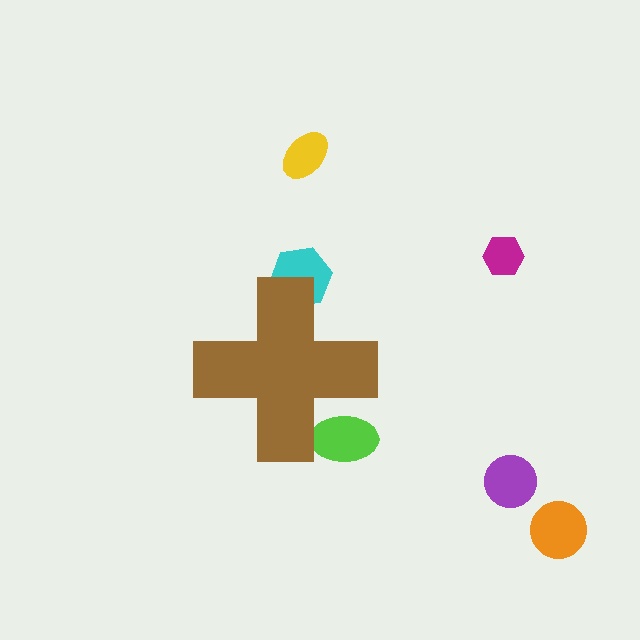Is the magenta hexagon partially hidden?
No, the magenta hexagon is fully visible.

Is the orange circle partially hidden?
No, the orange circle is fully visible.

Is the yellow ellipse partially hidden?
No, the yellow ellipse is fully visible.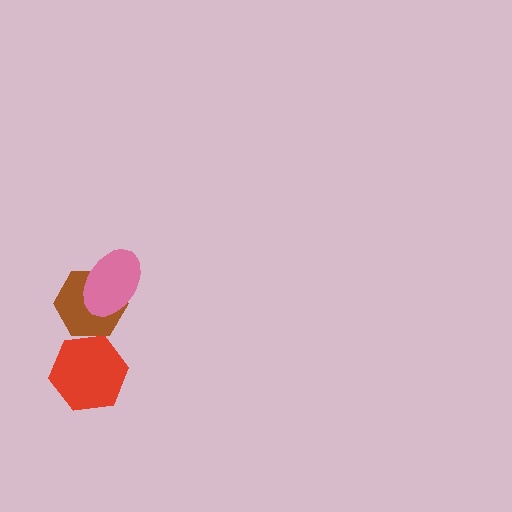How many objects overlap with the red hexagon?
1 object overlaps with the red hexagon.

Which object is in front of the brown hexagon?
The pink ellipse is in front of the brown hexagon.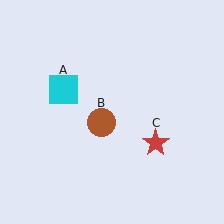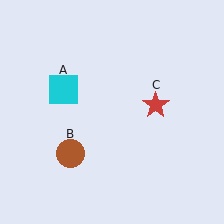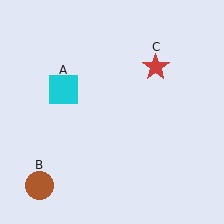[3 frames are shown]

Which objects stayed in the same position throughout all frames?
Cyan square (object A) remained stationary.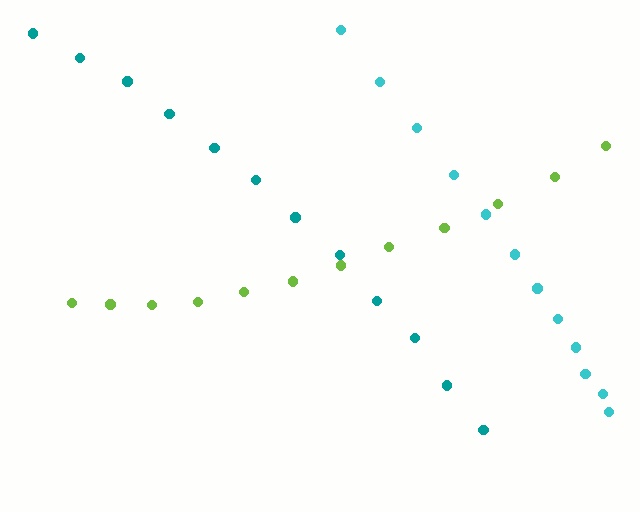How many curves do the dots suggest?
There are 3 distinct paths.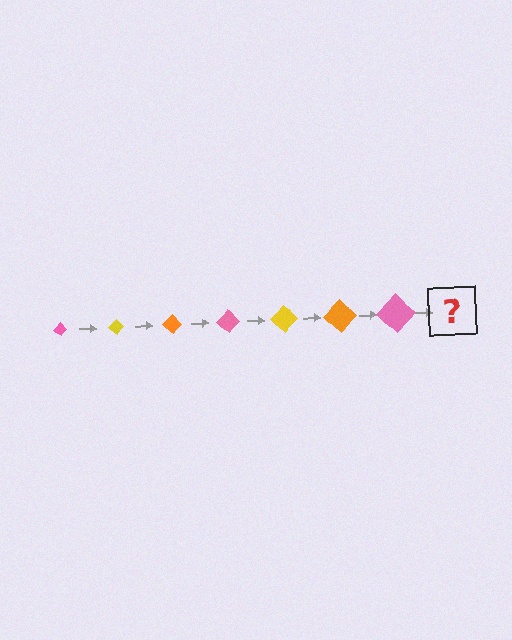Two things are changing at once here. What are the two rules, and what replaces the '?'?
The two rules are that the diamond grows larger each step and the color cycles through pink, yellow, and orange. The '?' should be a yellow diamond, larger than the previous one.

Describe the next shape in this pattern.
It should be a yellow diamond, larger than the previous one.